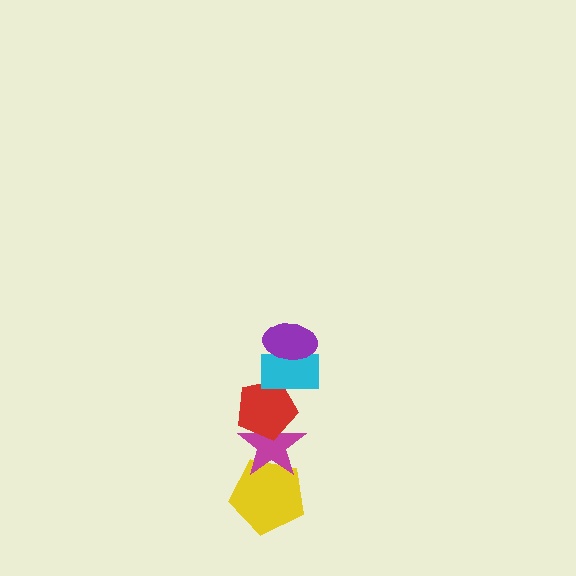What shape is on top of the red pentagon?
The cyan rectangle is on top of the red pentagon.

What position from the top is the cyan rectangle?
The cyan rectangle is 2nd from the top.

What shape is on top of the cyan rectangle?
The purple ellipse is on top of the cyan rectangle.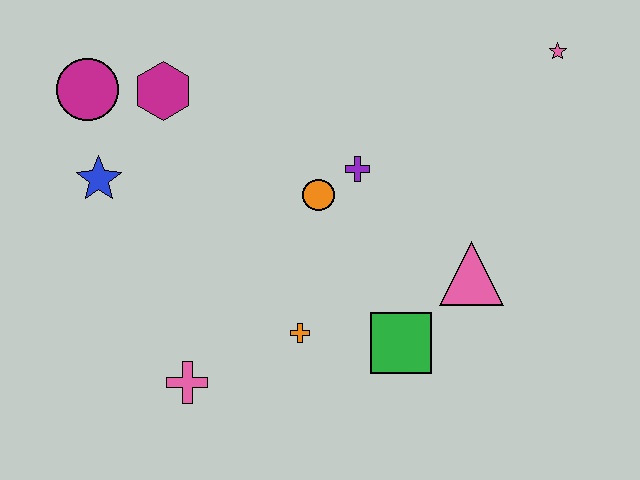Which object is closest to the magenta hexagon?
The magenta circle is closest to the magenta hexagon.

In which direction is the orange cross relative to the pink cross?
The orange cross is to the right of the pink cross.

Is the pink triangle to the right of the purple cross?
Yes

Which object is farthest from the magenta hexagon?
The pink star is farthest from the magenta hexagon.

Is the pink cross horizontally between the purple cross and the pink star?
No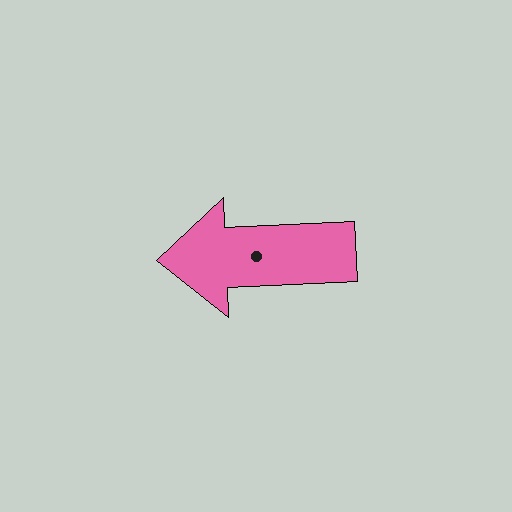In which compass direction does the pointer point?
West.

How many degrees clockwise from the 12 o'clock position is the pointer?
Approximately 268 degrees.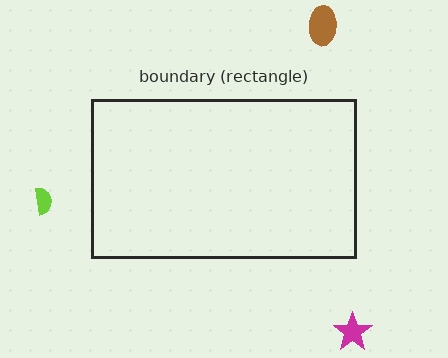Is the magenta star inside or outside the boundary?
Outside.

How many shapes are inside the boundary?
0 inside, 3 outside.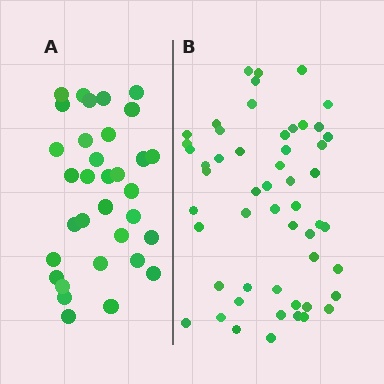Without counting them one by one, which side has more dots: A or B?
Region B (the right region) has more dots.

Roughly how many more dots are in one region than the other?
Region B has approximately 20 more dots than region A.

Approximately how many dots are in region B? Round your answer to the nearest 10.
About 50 dots. (The exact count is 53, which rounds to 50.)